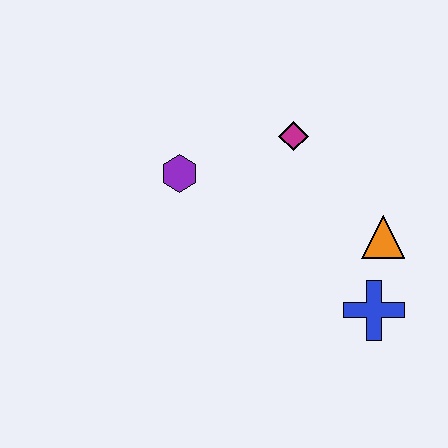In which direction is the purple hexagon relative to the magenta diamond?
The purple hexagon is to the left of the magenta diamond.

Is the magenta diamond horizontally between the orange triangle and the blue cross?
No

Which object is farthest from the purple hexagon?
The blue cross is farthest from the purple hexagon.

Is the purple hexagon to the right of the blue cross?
No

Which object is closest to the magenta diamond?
The purple hexagon is closest to the magenta diamond.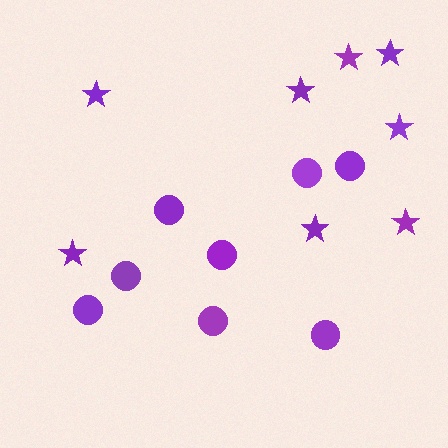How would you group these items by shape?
There are 2 groups: one group of circles (8) and one group of stars (8).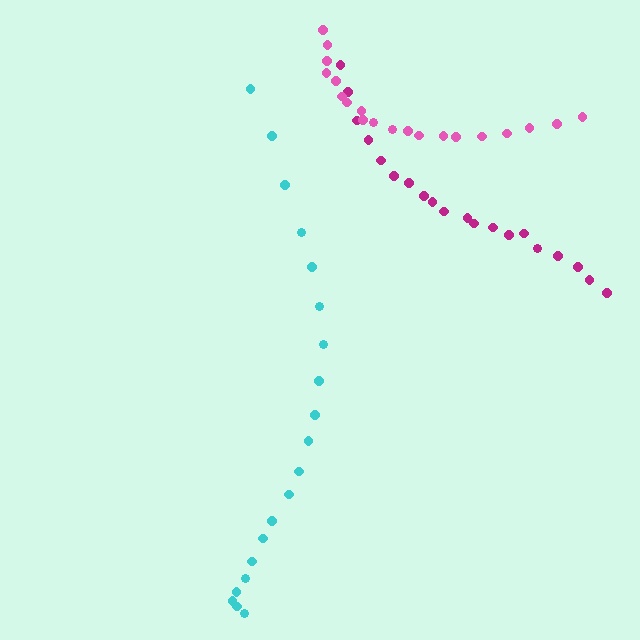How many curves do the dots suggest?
There are 3 distinct paths.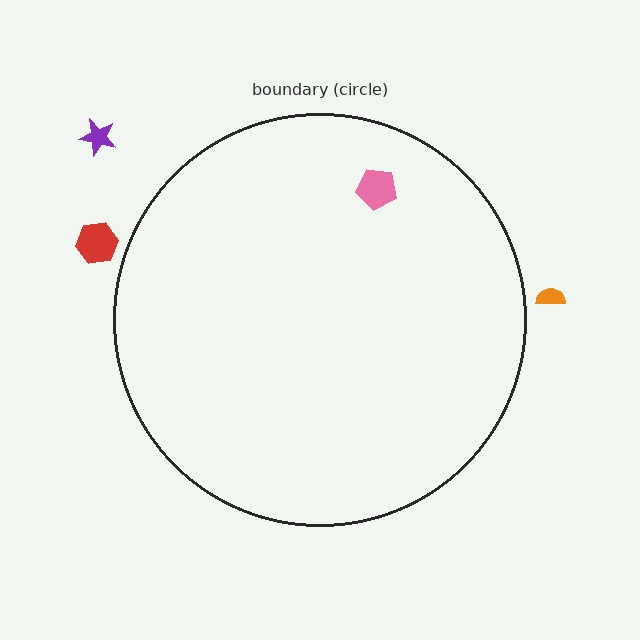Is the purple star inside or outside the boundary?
Outside.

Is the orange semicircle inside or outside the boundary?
Outside.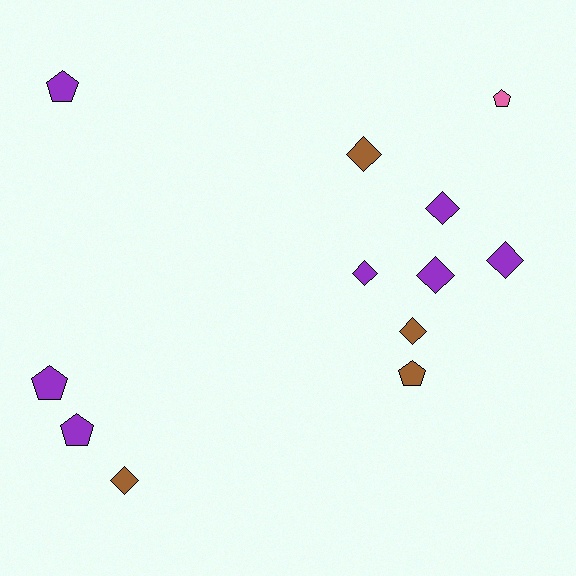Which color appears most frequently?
Purple, with 7 objects.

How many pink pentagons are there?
There is 1 pink pentagon.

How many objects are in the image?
There are 12 objects.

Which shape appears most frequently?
Diamond, with 7 objects.